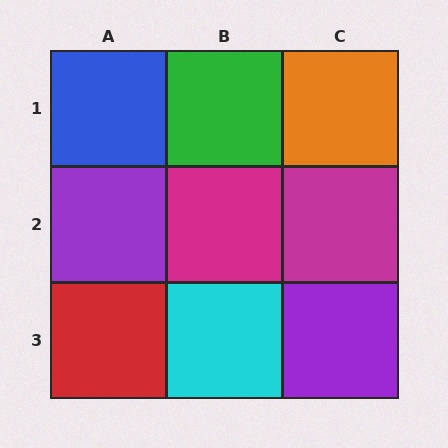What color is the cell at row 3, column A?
Red.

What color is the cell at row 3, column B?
Cyan.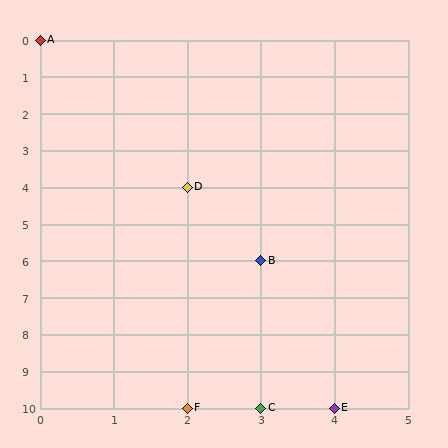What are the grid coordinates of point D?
Point D is at grid coordinates (2, 4).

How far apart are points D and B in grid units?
Points D and B are 1 column and 2 rows apart (about 2.2 grid units diagonally).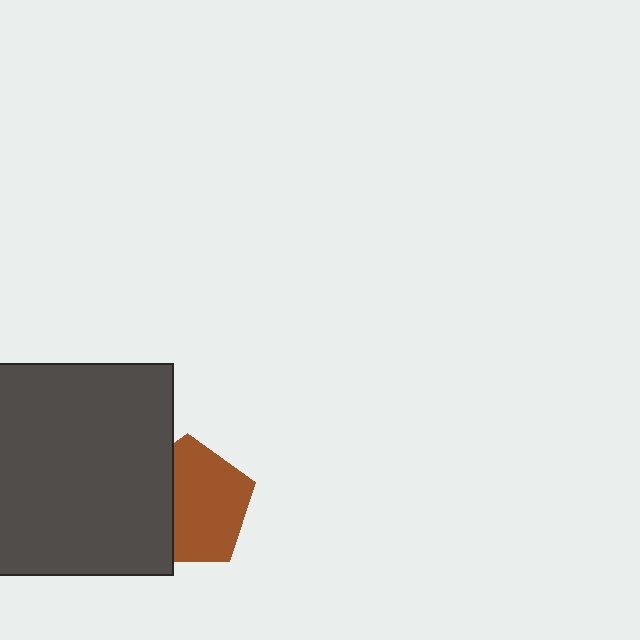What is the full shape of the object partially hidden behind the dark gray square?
The partially hidden object is a brown pentagon.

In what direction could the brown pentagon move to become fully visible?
The brown pentagon could move right. That would shift it out from behind the dark gray square entirely.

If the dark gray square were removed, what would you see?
You would see the complete brown pentagon.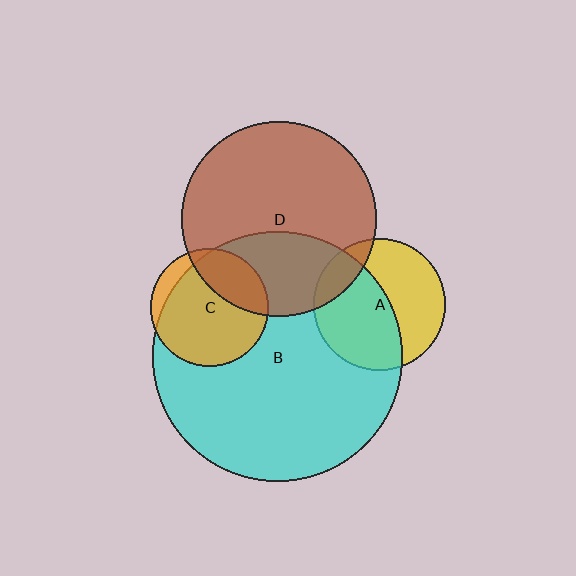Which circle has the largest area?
Circle B (cyan).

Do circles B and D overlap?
Yes.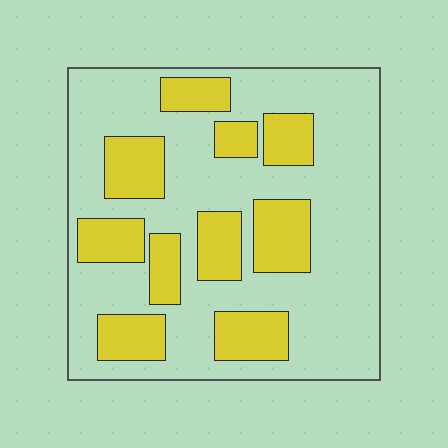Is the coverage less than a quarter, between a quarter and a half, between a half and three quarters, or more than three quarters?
Between a quarter and a half.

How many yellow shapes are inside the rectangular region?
10.